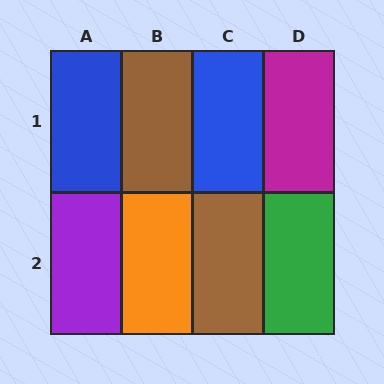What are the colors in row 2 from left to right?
Purple, orange, brown, green.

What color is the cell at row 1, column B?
Brown.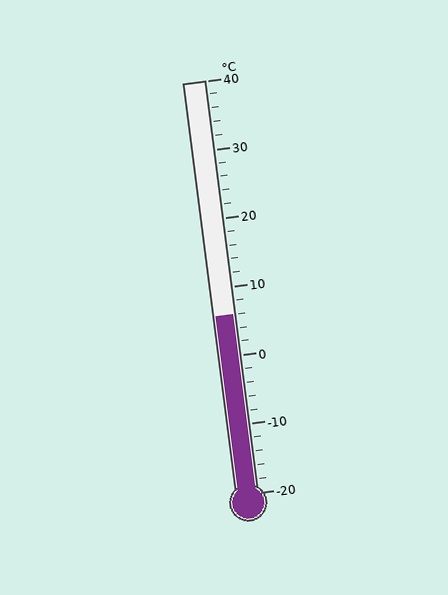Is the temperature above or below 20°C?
The temperature is below 20°C.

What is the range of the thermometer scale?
The thermometer scale ranges from -20°C to 40°C.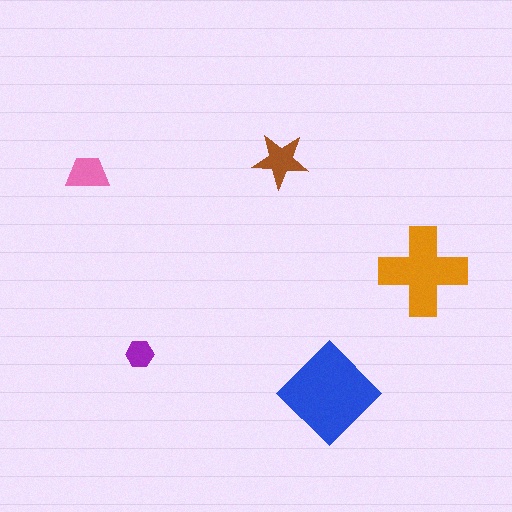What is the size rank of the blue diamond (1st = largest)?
1st.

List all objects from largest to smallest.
The blue diamond, the orange cross, the brown star, the pink trapezoid, the purple hexagon.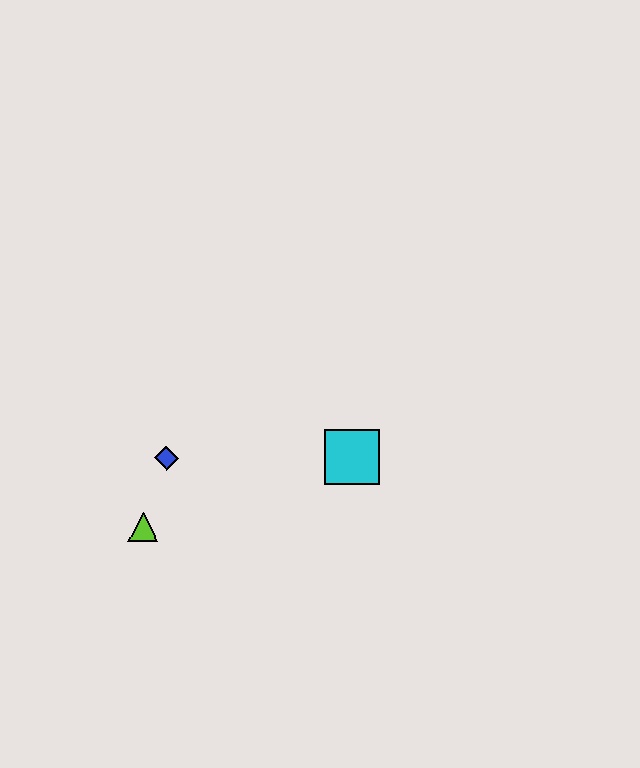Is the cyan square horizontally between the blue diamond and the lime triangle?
No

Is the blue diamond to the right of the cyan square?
No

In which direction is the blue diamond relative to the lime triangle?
The blue diamond is above the lime triangle.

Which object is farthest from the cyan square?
The lime triangle is farthest from the cyan square.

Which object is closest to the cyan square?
The blue diamond is closest to the cyan square.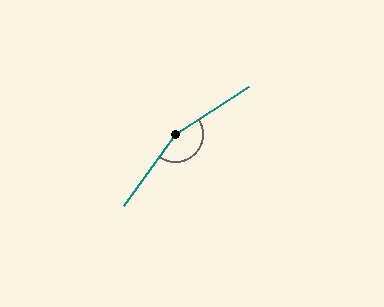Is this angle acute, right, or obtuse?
It is obtuse.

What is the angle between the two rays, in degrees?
Approximately 159 degrees.